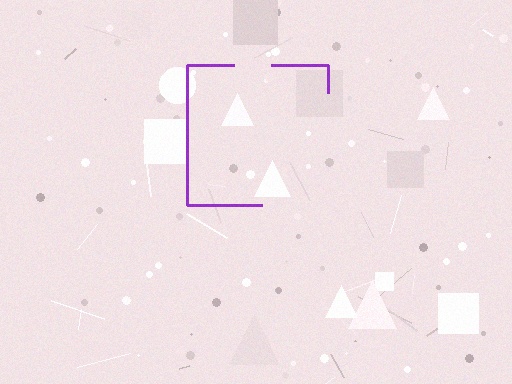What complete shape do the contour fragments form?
The contour fragments form a square.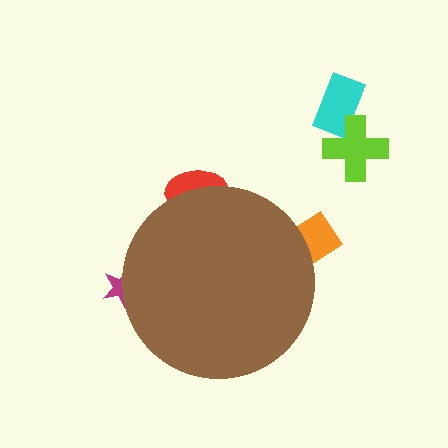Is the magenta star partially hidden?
Yes, the magenta star is partially hidden behind the brown circle.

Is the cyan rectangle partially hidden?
No, the cyan rectangle is fully visible.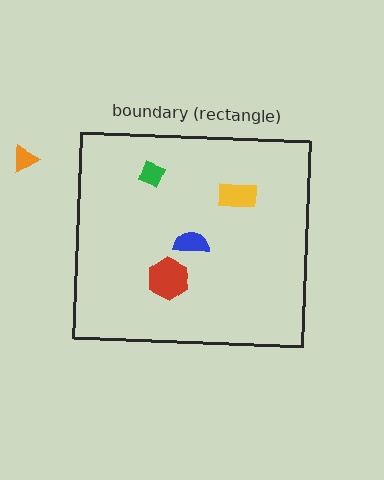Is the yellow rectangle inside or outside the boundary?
Inside.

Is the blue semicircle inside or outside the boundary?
Inside.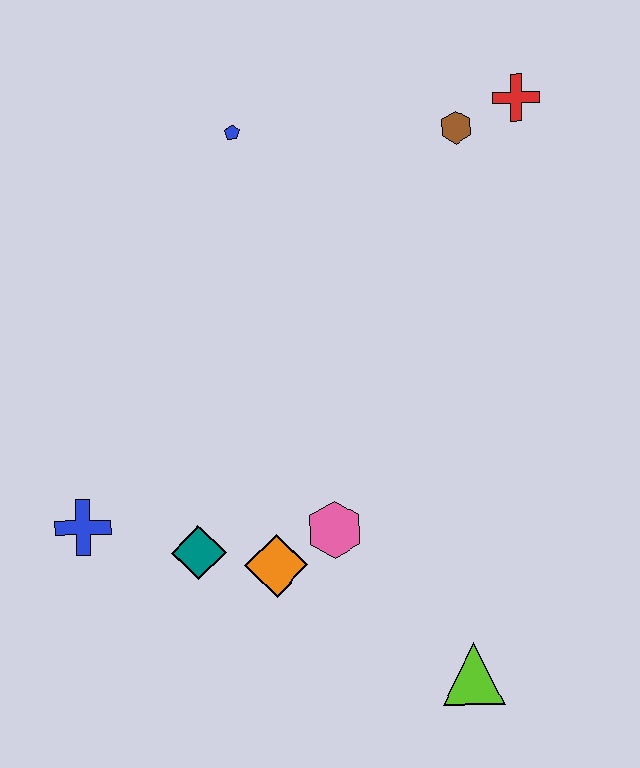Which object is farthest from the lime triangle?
The blue pentagon is farthest from the lime triangle.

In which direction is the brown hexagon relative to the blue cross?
The brown hexagon is above the blue cross.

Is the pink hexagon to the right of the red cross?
No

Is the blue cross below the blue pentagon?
Yes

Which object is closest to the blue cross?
The teal diamond is closest to the blue cross.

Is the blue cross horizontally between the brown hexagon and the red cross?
No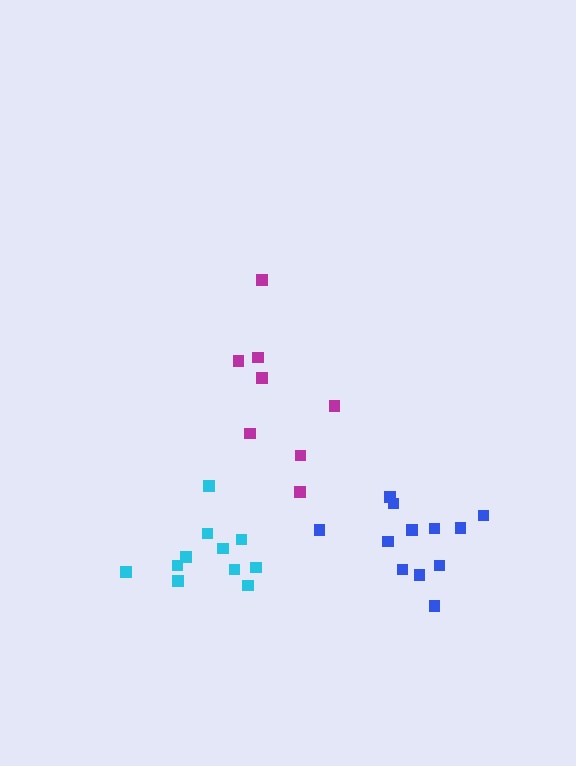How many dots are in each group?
Group 1: 8 dots, Group 2: 12 dots, Group 3: 11 dots (31 total).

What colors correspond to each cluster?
The clusters are colored: magenta, blue, cyan.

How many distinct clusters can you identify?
There are 3 distinct clusters.